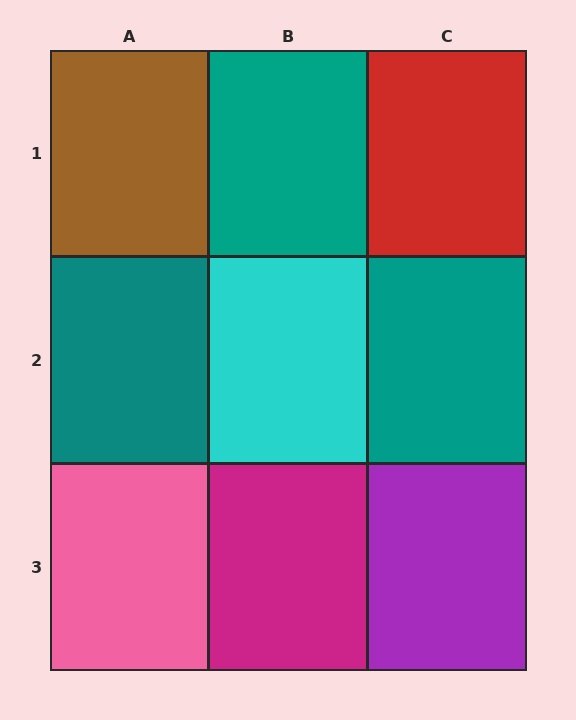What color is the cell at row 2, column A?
Teal.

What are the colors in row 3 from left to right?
Pink, magenta, purple.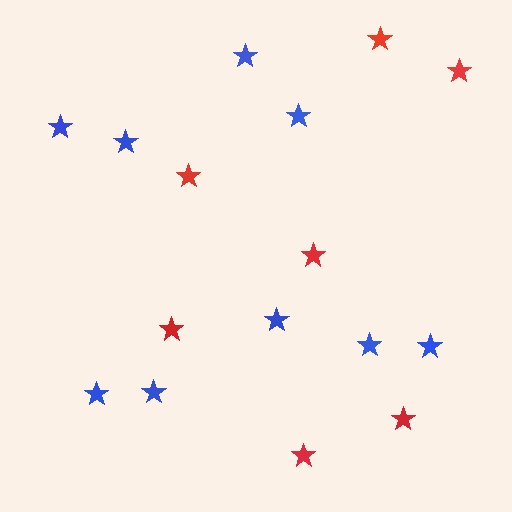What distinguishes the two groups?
There are 2 groups: one group of red stars (7) and one group of blue stars (9).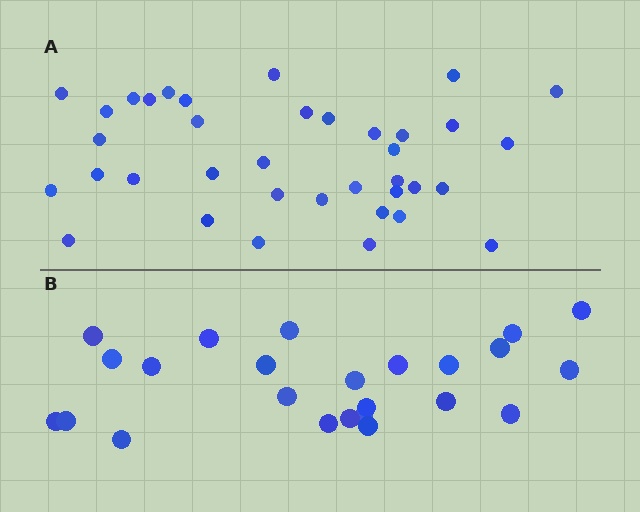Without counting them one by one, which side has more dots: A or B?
Region A (the top region) has more dots.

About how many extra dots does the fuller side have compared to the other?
Region A has approximately 15 more dots than region B.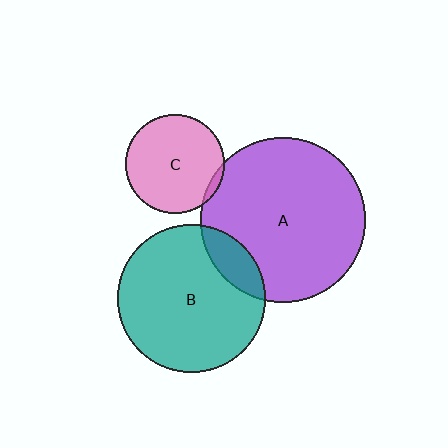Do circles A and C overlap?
Yes.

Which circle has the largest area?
Circle A (purple).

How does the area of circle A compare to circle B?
Approximately 1.2 times.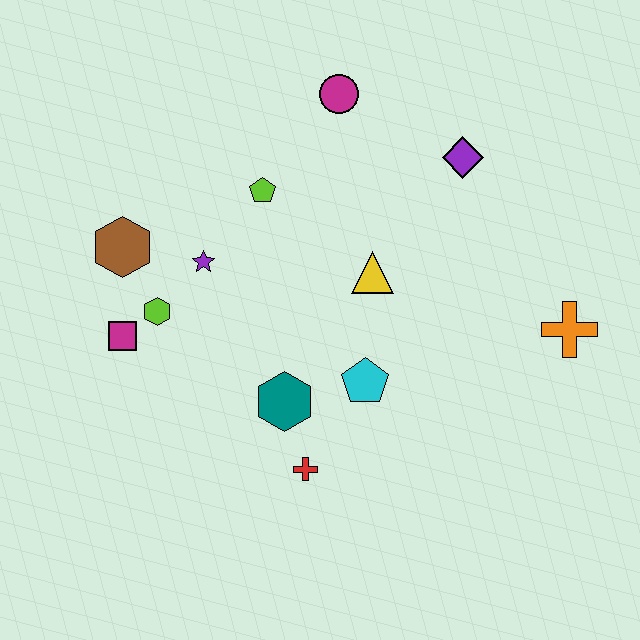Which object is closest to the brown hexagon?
The lime hexagon is closest to the brown hexagon.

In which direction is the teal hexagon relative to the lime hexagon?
The teal hexagon is to the right of the lime hexagon.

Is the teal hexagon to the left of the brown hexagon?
No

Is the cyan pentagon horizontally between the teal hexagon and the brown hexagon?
No